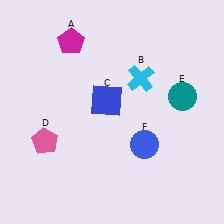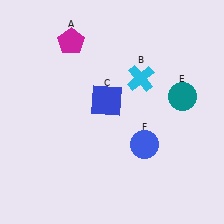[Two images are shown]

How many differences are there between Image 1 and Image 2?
There is 1 difference between the two images.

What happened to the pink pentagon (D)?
The pink pentagon (D) was removed in Image 2. It was in the bottom-left area of Image 1.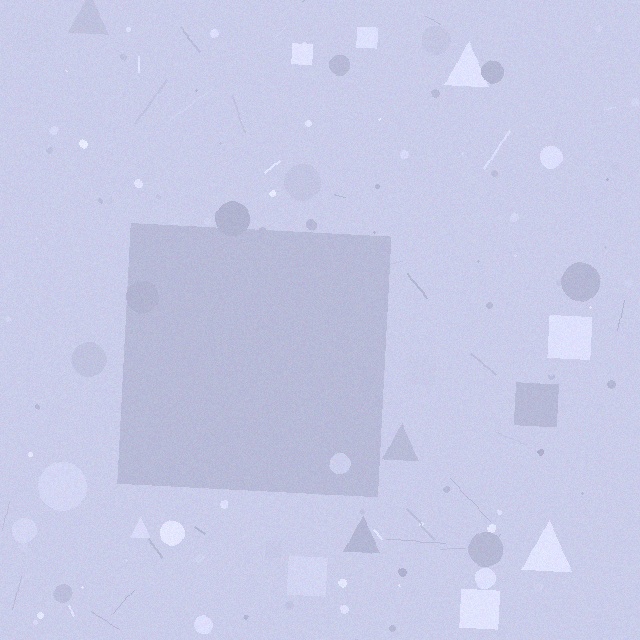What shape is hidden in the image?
A square is hidden in the image.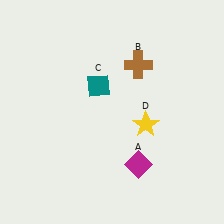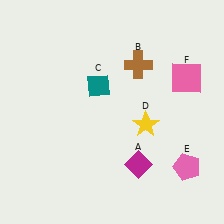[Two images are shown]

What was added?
A pink pentagon (E), a pink square (F) were added in Image 2.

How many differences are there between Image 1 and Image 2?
There are 2 differences between the two images.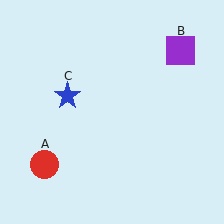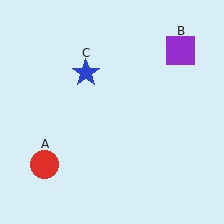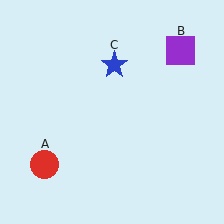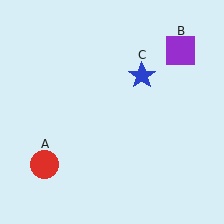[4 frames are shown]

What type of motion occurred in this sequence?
The blue star (object C) rotated clockwise around the center of the scene.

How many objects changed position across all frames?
1 object changed position: blue star (object C).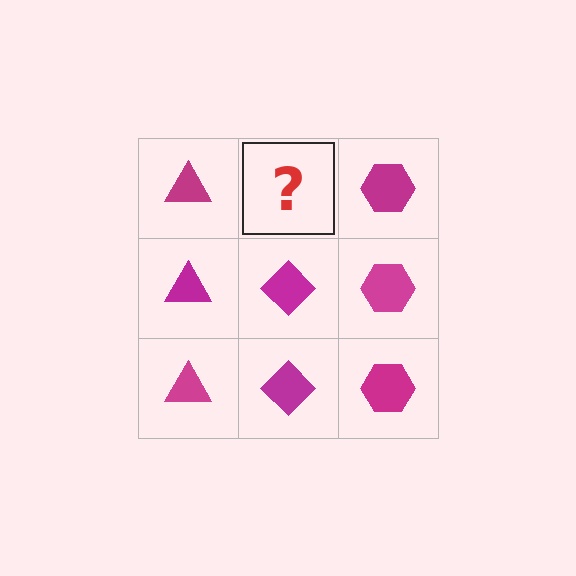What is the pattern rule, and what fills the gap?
The rule is that each column has a consistent shape. The gap should be filled with a magenta diamond.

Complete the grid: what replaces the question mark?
The question mark should be replaced with a magenta diamond.